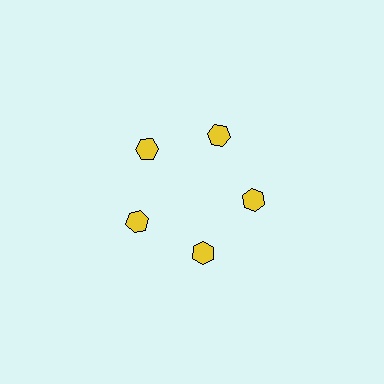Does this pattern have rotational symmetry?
Yes, this pattern has 5-fold rotational symmetry. It looks the same after rotating 72 degrees around the center.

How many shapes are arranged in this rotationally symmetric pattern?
There are 5 shapes, arranged in 5 groups of 1.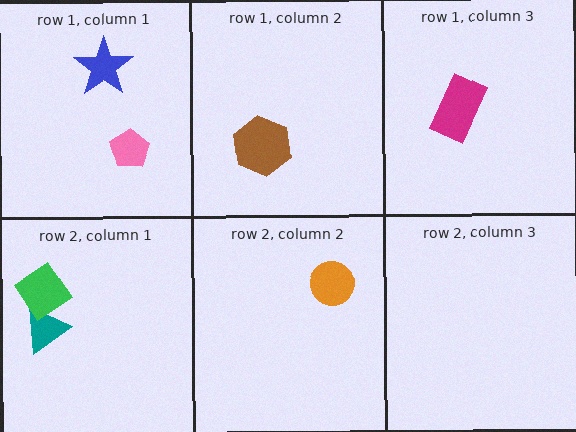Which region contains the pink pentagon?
The row 1, column 1 region.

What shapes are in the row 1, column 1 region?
The blue star, the pink pentagon.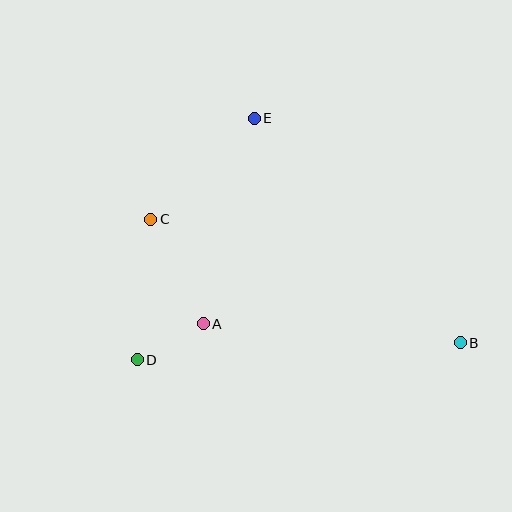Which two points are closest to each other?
Points A and D are closest to each other.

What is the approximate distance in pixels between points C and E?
The distance between C and E is approximately 145 pixels.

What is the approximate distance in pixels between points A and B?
The distance between A and B is approximately 257 pixels.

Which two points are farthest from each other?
Points B and C are farthest from each other.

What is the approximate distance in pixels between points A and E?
The distance between A and E is approximately 212 pixels.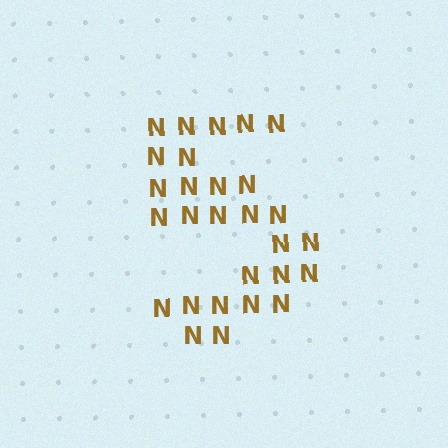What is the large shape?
The large shape is the digit 5.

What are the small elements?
The small elements are letter N's.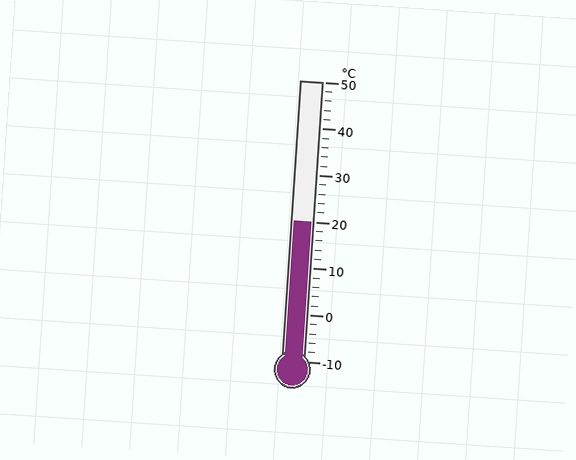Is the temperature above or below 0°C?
The temperature is above 0°C.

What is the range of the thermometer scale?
The thermometer scale ranges from -10°C to 50°C.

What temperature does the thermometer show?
The thermometer shows approximately 20°C.